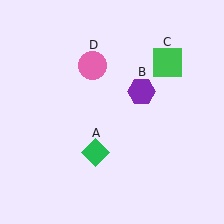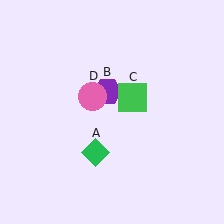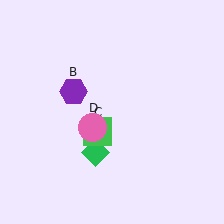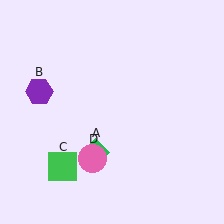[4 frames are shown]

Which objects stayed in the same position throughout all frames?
Green diamond (object A) remained stationary.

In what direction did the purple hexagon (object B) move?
The purple hexagon (object B) moved left.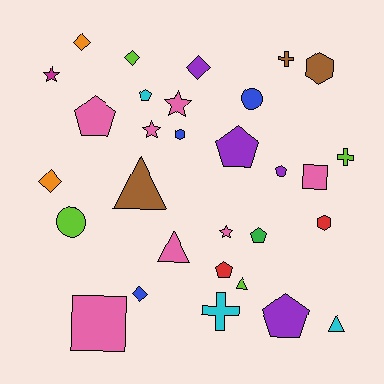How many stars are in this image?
There are 4 stars.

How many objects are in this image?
There are 30 objects.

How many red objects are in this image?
There are 2 red objects.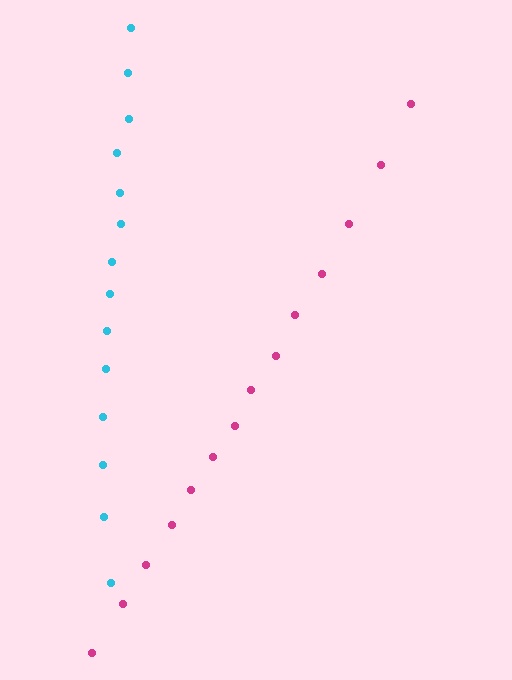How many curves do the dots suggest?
There are 2 distinct paths.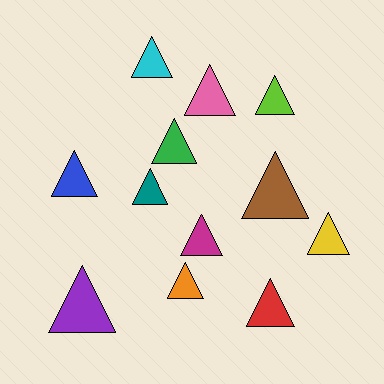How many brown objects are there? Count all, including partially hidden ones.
There is 1 brown object.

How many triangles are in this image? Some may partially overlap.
There are 12 triangles.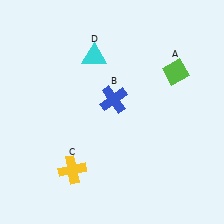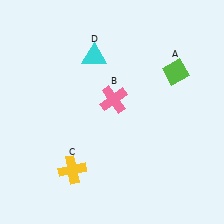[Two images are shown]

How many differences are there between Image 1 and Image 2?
There is 1 difference between the two images.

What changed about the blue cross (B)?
In Image 1, B is blue. In Image 2, it changed to pink.